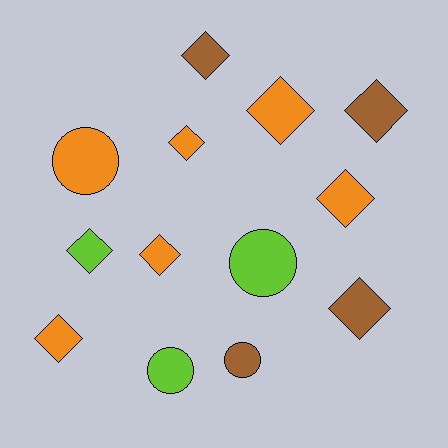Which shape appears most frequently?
Diamond, with 9 objects.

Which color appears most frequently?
Orange, with 6 objects.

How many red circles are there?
There are no red circles.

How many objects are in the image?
There are 13 objects.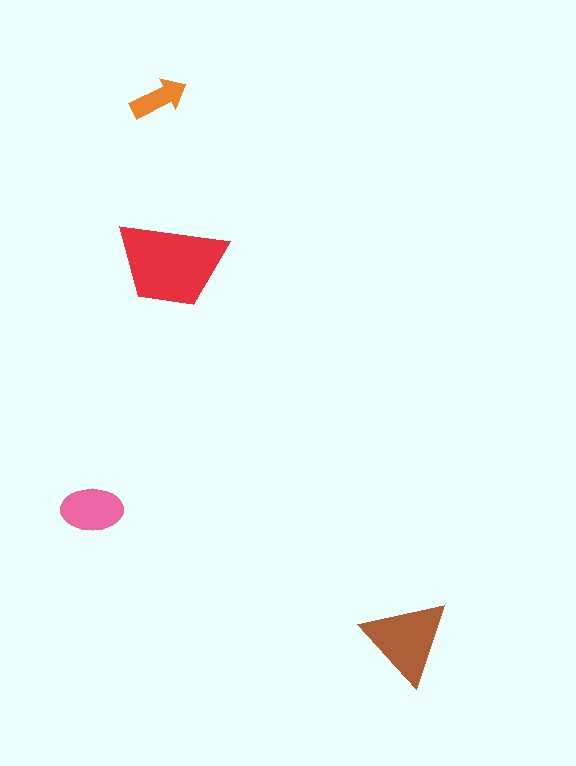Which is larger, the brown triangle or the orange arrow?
The brown triangle.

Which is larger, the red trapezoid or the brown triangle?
The red trapezoid.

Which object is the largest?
The red trapezoid.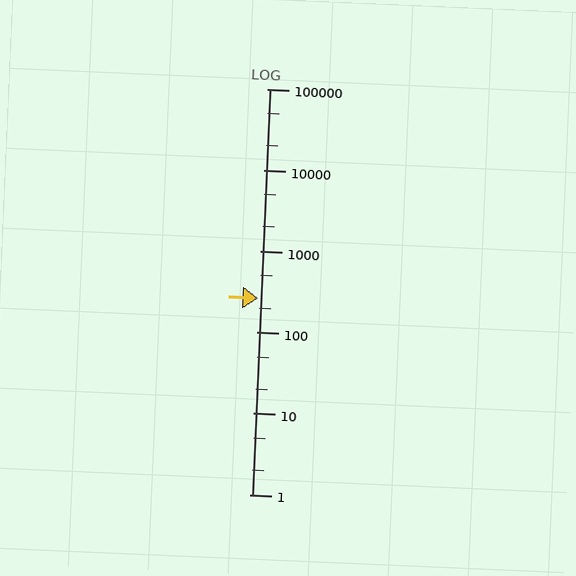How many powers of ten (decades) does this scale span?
The scale spans 5 decades, from 1 to 100000.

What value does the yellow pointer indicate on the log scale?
The pointer indicates approximately 260.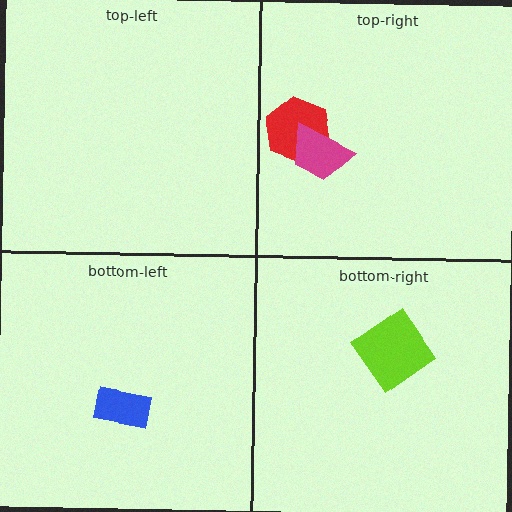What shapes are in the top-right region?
The red hexagon, the magenta trapezoid.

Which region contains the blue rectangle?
The bottom-left region.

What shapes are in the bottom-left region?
The blue rectangle.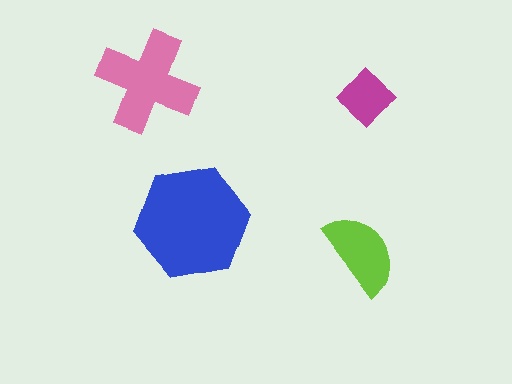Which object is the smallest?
The magenta diamond.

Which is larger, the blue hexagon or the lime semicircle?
The blue hexagon.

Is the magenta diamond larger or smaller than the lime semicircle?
Smaller.